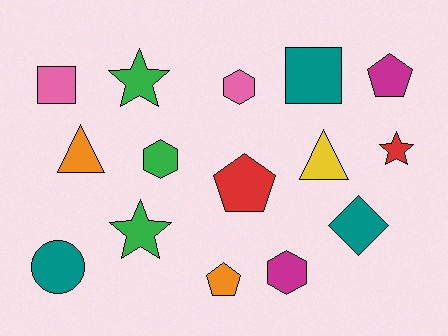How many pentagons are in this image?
There are 3 pentagons.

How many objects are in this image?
There are 15 objects.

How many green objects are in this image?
There are 3 green objects.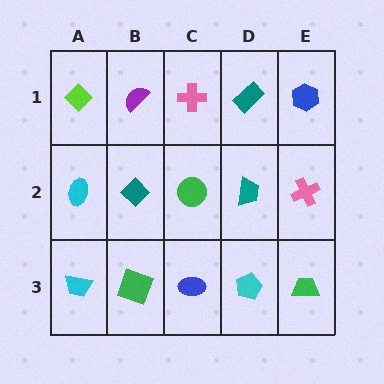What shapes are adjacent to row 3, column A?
A cyan ellipse (row 2, column A), a green square (row 3, column B).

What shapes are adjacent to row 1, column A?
A cyan ellipse (row 2, column A), a purple semicircle (row 1, column B).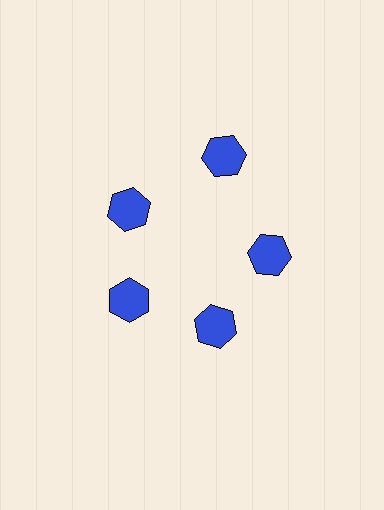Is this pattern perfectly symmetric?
No. The 5 blue hexagons are arranged in a ring, but one element near the 1 o'clock position is pushed outward from the center, breaking the 5-fold rotational symmetry.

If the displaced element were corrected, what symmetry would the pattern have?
It would have 5-fold rotational symmetry — the pattern would map onto itself every 72 degrees.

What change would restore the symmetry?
The symmetry would be restored by moving it inward, back onto the ring so that all 5 hexagons sit at equal angles and equal distance from the center.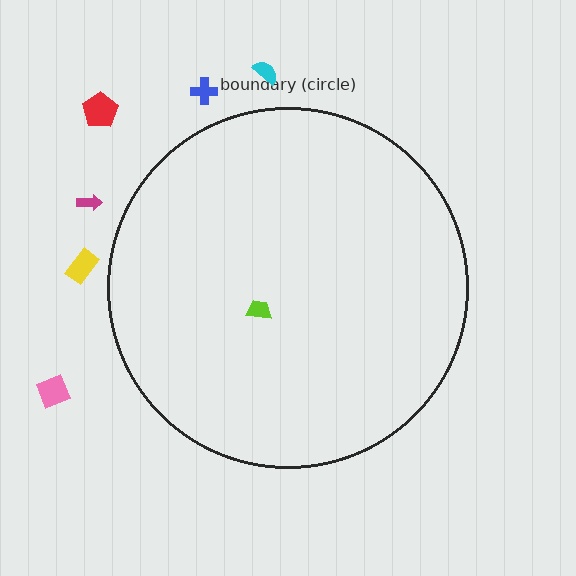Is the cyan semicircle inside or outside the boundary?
Outside.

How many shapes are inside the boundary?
1 inside, 6 outside.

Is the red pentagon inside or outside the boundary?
Outside.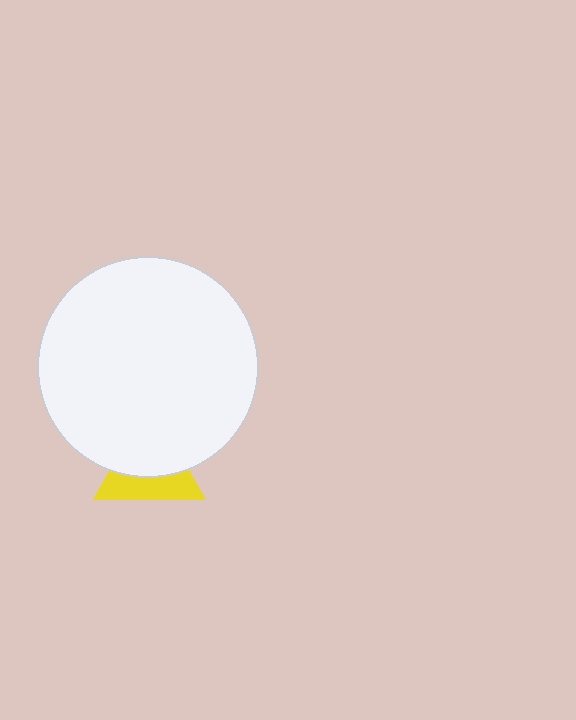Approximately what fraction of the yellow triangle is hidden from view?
Roughly 57% of the yellow triangle is hidden behind the white circle.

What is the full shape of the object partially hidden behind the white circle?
The partially hidden object is a yellow triangle.